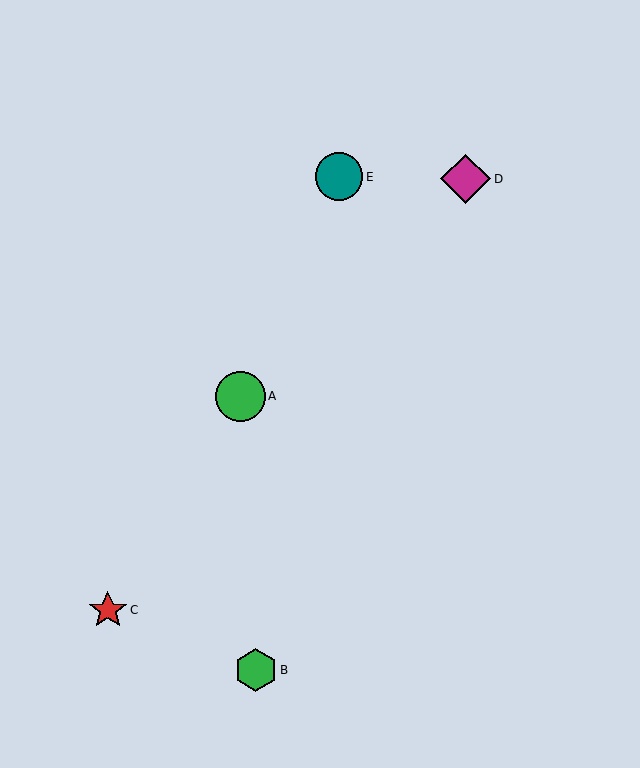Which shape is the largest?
The magenta diamond (labeled D) is the largest.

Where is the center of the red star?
The center of the red star is at (108, 610).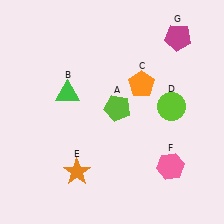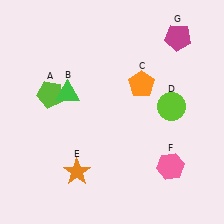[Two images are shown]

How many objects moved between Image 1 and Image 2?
1 object moved between the two images.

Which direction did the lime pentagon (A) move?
The lime pentagon (A) moved left.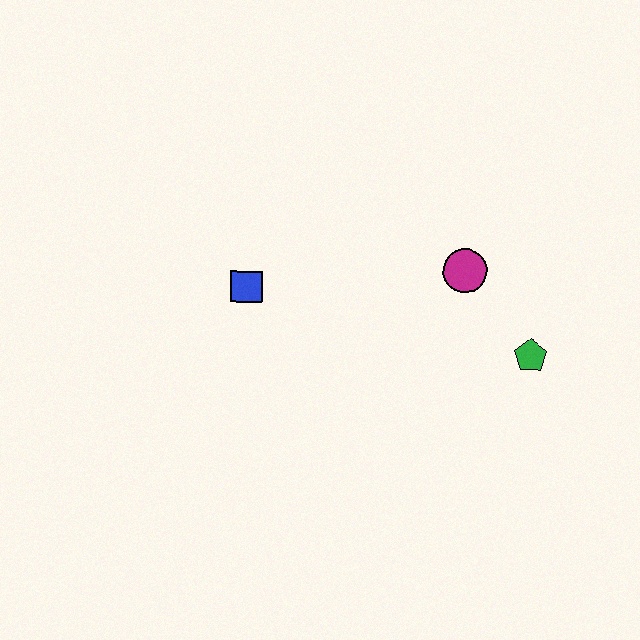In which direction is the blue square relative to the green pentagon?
The blue square is to the left of the green pentagon.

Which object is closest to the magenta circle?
The green pentagon is closest to the magenta circle.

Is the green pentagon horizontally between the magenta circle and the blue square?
No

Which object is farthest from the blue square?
The green pentagon is farthest from the blue square.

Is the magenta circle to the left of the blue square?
No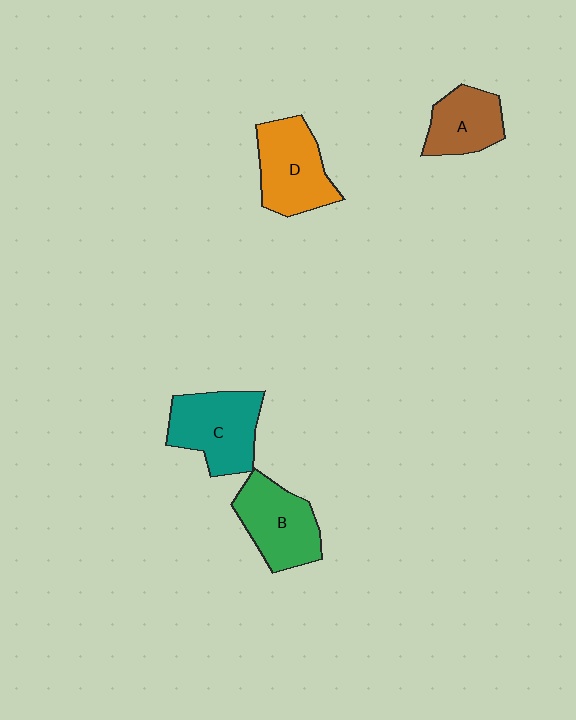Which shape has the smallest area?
Shape A (brown).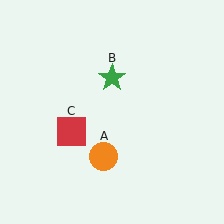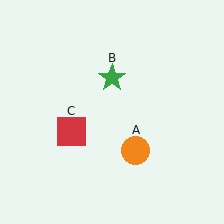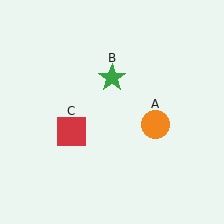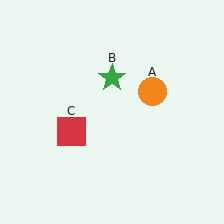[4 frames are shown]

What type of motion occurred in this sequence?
The orange circle (object A) rotated counterclockwise around the center of the scene.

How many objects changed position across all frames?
1 object changed position: orange circle (object A).